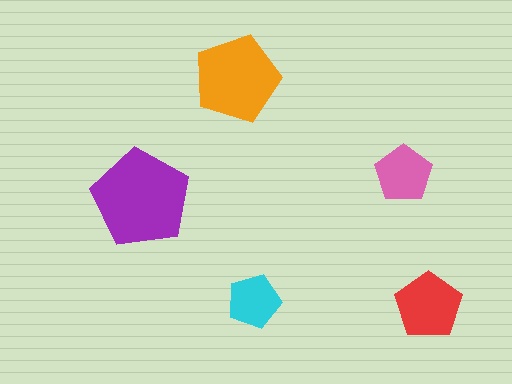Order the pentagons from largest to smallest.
the purple one, the orange one, the red one, the pink one, the cyan one.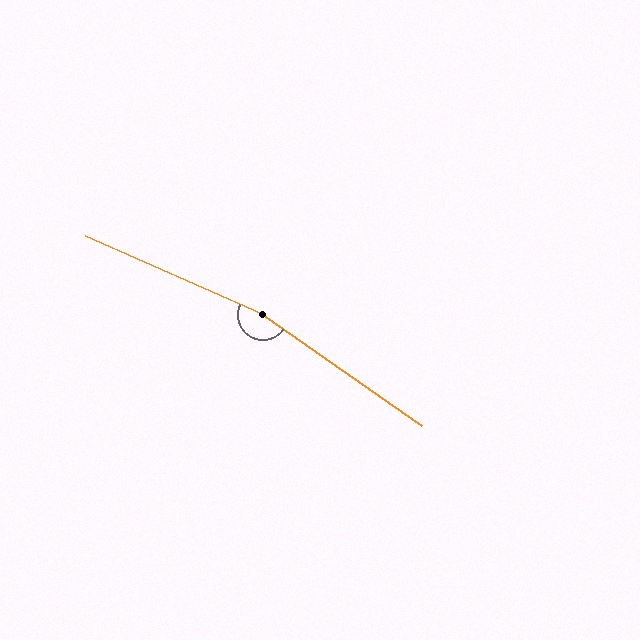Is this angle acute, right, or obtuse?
It is obtuse.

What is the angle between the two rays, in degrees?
Approximately 169 degrees.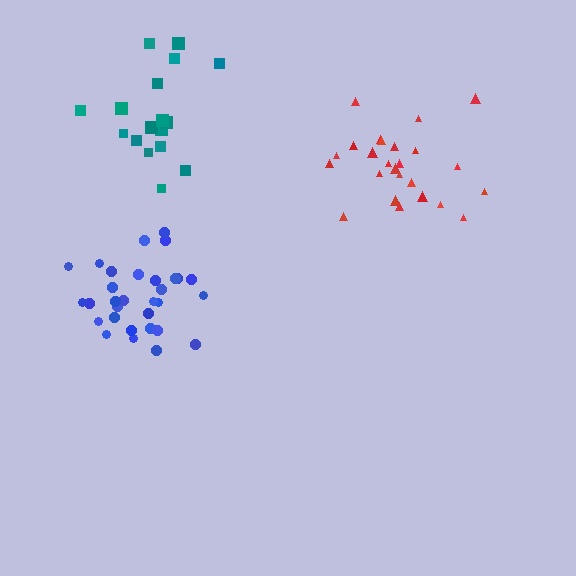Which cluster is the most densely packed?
Blue.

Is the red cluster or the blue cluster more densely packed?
Blue.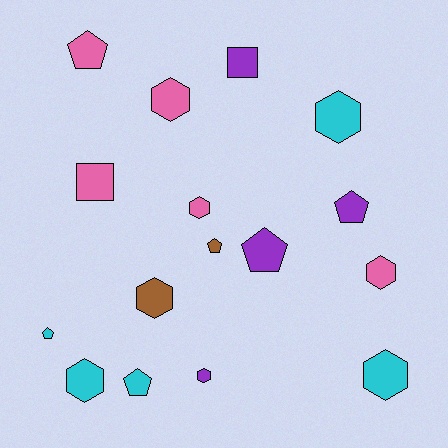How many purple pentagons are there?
There are 2 purple pentagons.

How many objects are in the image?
There are 16 objects.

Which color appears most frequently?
Cyan, with 5 objects.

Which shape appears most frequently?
Hexagon, with 8 objects.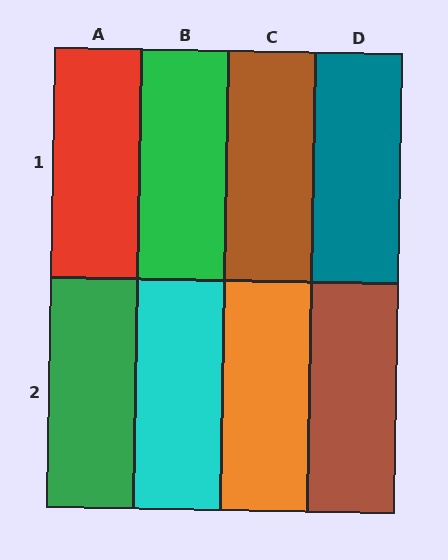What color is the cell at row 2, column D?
Brown.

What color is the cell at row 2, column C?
Orange.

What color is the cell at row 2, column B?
Cyan.